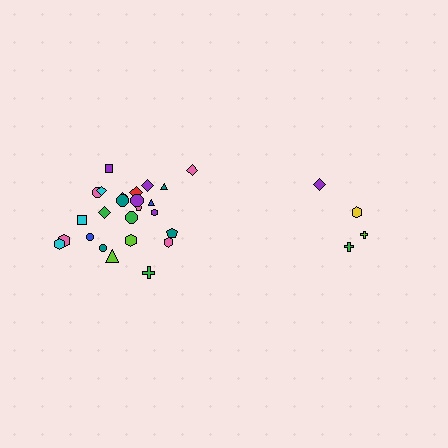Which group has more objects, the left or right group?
The left group.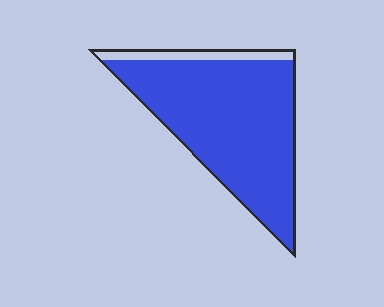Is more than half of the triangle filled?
Yes.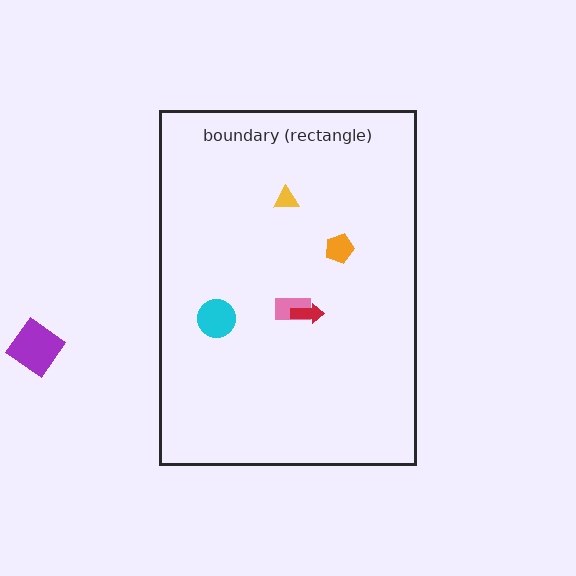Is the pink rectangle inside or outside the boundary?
Inside.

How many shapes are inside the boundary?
5 inside, 1 outside.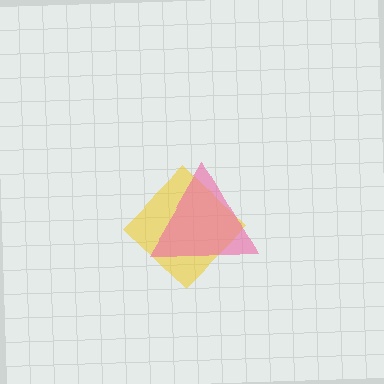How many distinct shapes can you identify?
There are 2 distinct shapes: a yellow diamond, a pink triangle.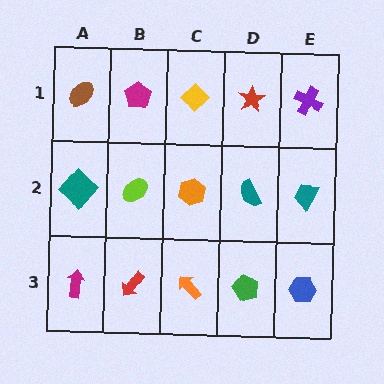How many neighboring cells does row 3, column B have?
3.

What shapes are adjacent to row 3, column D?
A teal semicircle (row 2, column D), an orange arrow (row 3, column C), a blue hexagon (row 3, column E).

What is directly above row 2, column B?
A magenta pentagon.